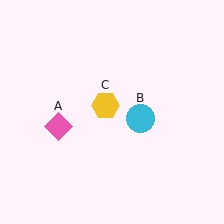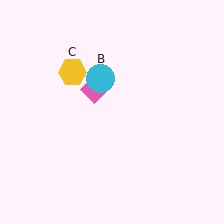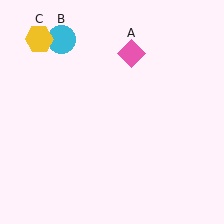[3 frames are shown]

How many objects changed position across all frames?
3 objects changed position: pink diamond (object A), cyan circle (object B), yellow hexagon (object C).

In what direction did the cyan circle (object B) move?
The cyan circle (object B) moved up and to the left.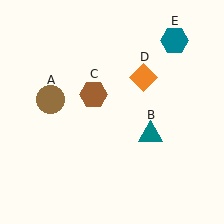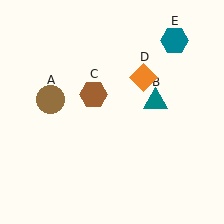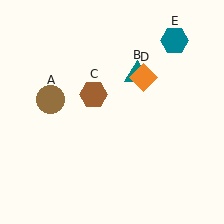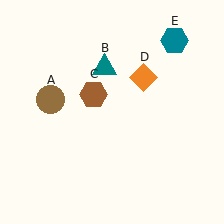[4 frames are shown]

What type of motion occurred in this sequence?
The teal triangle (object B) rotated counterclockwise around the center of the scene.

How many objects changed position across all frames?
1 object changed position: teal triangle (object B).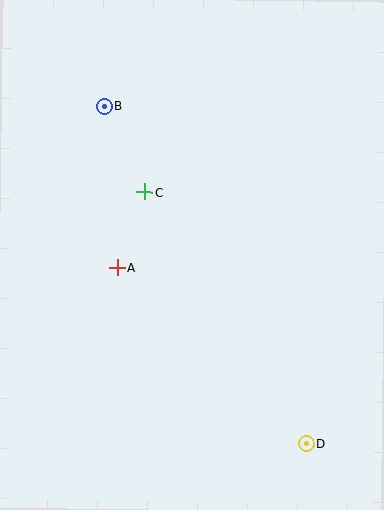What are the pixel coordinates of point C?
Point C is at (144, 192).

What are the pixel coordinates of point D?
Point D is at (306, 444).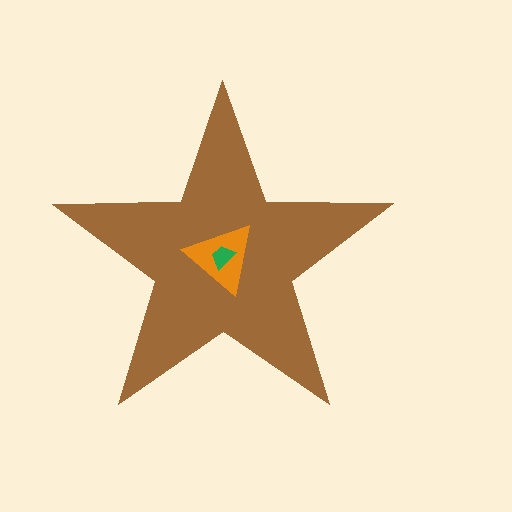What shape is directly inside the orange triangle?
The green trapezoid.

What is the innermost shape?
The green trapezoid.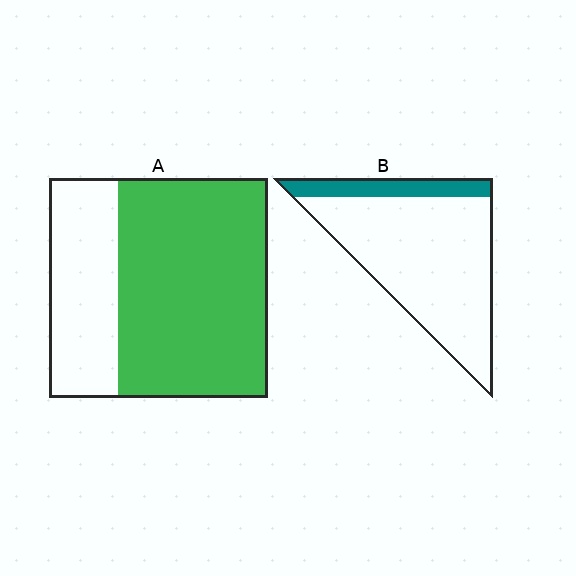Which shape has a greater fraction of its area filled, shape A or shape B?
Shape A.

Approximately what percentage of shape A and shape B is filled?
A is approximately 70% and B is approximately 15%.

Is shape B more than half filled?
No.